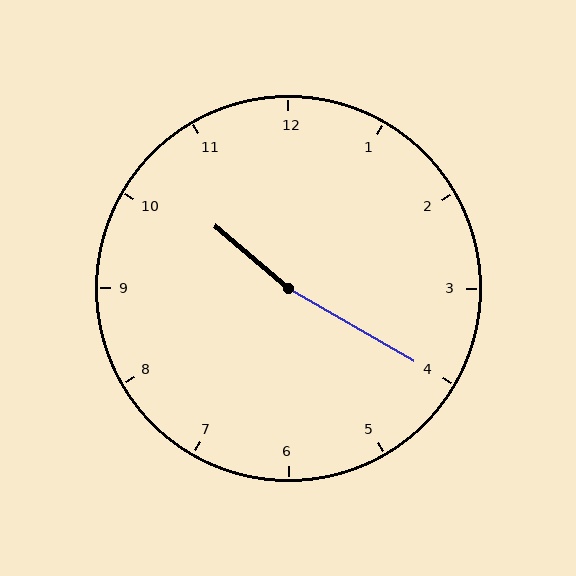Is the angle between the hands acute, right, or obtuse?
It is obtuse.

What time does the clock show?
10:20.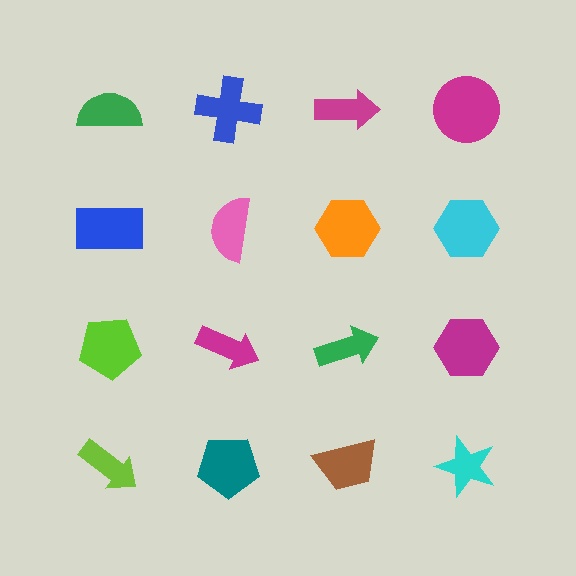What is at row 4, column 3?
A brown trapezoid.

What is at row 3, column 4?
A magenta hexagon.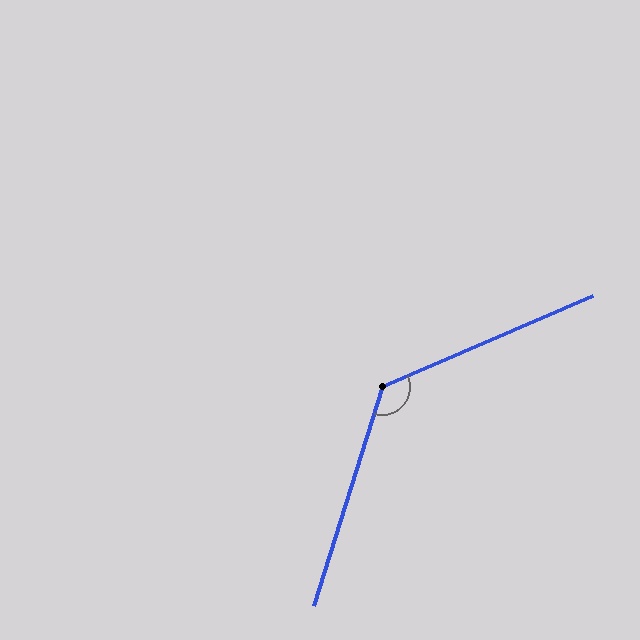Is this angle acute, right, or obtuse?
It is obtuse.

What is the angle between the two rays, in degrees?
Approximately 131 degrees.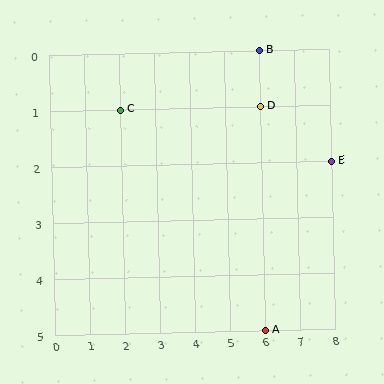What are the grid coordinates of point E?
Point E is at grid coordinates (8, 2).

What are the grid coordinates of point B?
Point B is at grid coordinates (6, 0).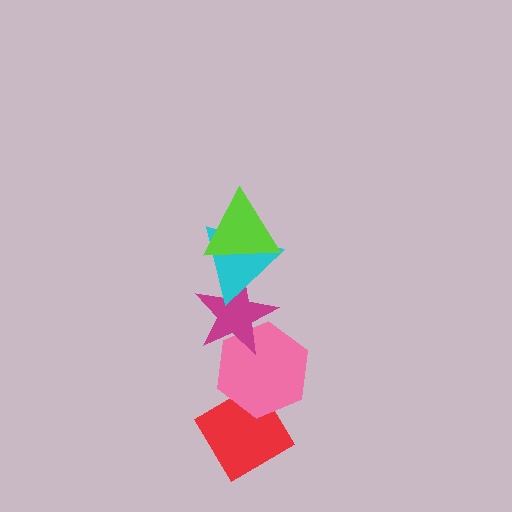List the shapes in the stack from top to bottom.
From top to bottom: the lime triangle, the cyan triangle, the magenta star, the pink hexagon, the red diamond.